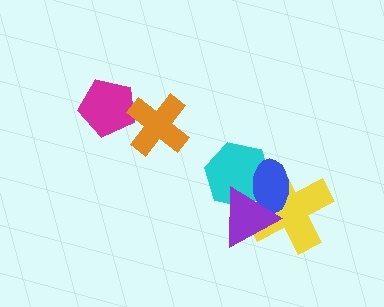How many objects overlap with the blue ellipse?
3 objects overlap with the blue ellipse.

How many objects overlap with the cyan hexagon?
3 objects overlap with the cyan hexagon.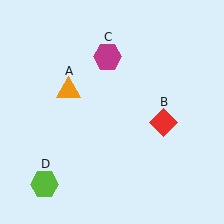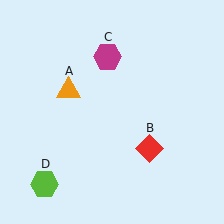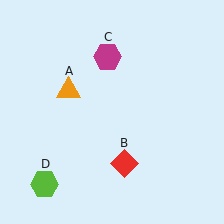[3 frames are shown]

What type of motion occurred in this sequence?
The red diamond (object B) rotated clockwise around the center of the scene.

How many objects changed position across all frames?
1 object changed position: red diamond (object B).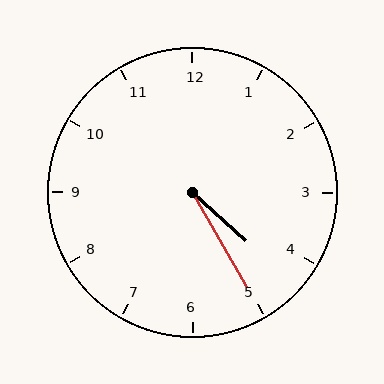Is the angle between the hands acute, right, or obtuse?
It is acute.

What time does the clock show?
4:25.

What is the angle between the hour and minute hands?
Approximately 18 degrees.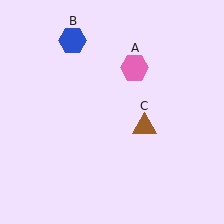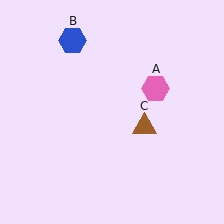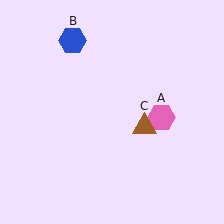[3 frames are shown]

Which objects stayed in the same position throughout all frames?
Blue hexagon (object B) and brown triangle (object C) remained stationary.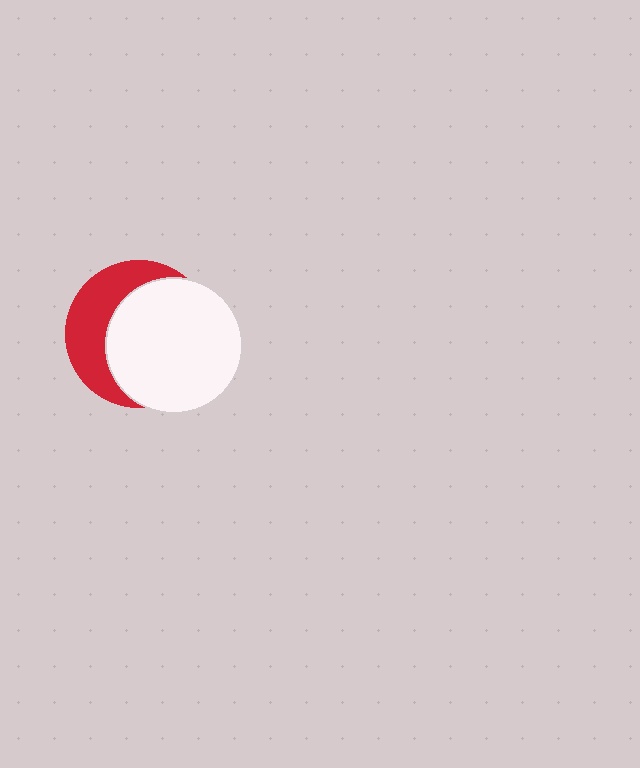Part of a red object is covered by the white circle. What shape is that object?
It is a circle.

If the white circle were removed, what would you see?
You would see the complete red circle.